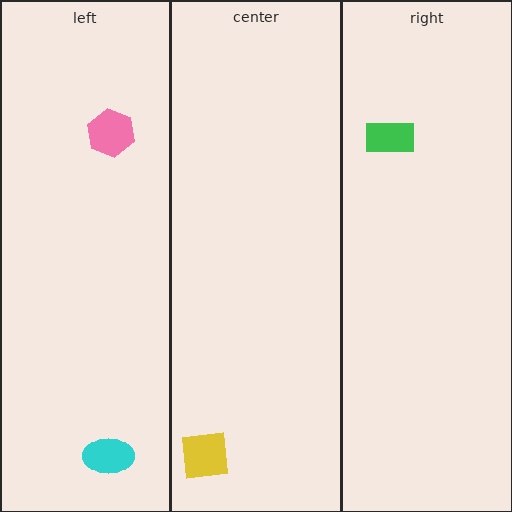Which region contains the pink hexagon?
The left region.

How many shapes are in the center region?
1.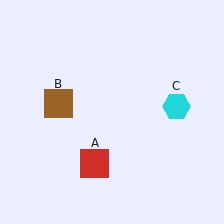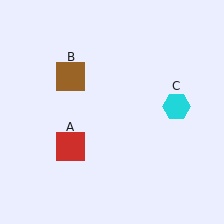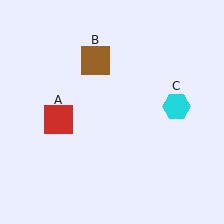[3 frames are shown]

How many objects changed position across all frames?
2 objects changed position: red square (object A), brown square (object B).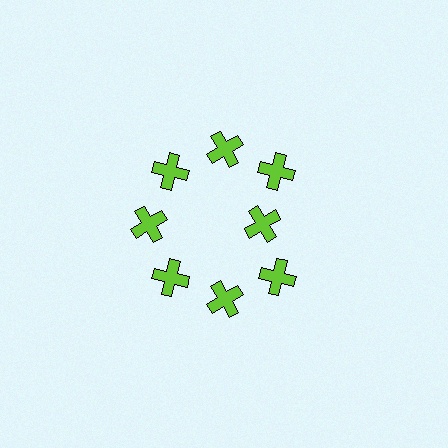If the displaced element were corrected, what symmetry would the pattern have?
It would have 8-fold rotational symmetry — the pattern would map onto itself every 45 degrees.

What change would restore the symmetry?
The symmetry would be restored by moving it outward, back onto the ring so that all 8 crosses sit at equal angles and equal distance from the center.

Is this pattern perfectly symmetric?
No. The 8 lime crosses are arranged in a ring, but one element near the 3 o'clock position is pulled inward toward the center, breaking the 8-fold rotational symmetry.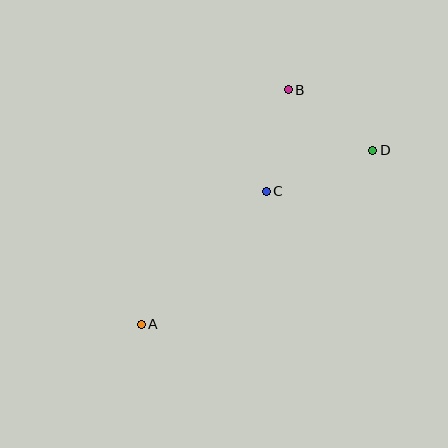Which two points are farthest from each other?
Points A and D are farthest from each other.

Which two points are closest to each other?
Points B and C are closest to each other.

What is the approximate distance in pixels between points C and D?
The distance between C and D is approximately 114 pixels.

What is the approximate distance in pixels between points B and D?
The distance between B and D is approximately 104 pixels.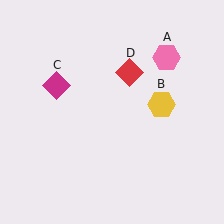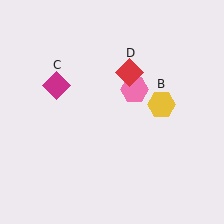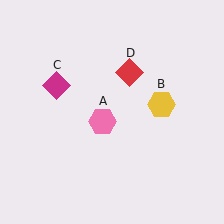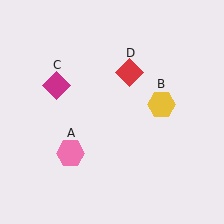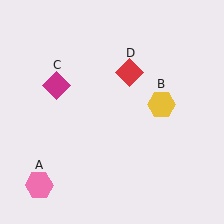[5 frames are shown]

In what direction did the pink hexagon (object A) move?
The pink hexagon (object A) moved down and to the left.